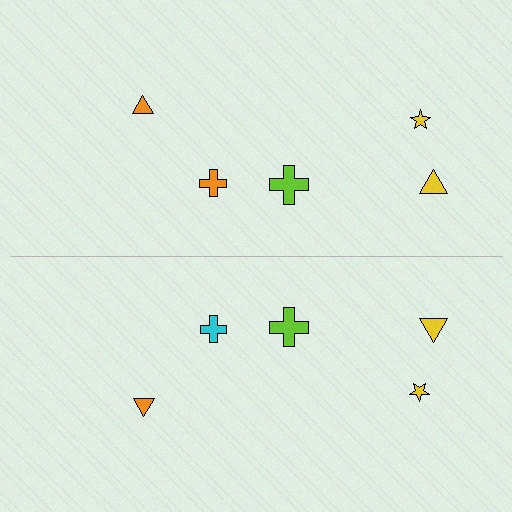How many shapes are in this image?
There are 10 shapes in this image.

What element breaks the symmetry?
The cyan cross on the bottom side breaks the symmetry — its mirror counterpart is orange.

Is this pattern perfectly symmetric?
No, the pattern is not perfectly symmetric. The cyan cross on the bottom side breaks the symmetry — its mirror counterpart is orange.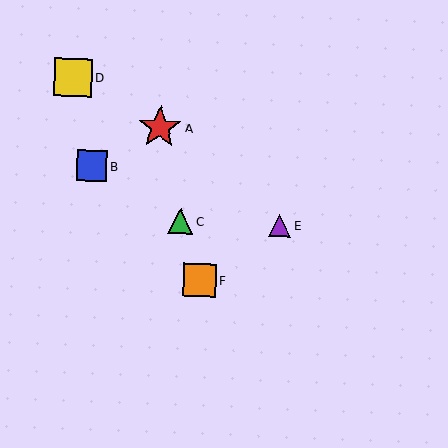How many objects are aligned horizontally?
2 objects (C, E) are aligned horizontally.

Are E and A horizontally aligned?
No, E is at y≈225 and A is at y≈127.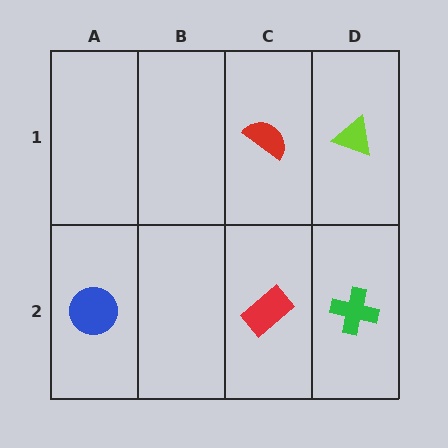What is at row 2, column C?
A red rectangle.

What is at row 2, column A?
A blue circle.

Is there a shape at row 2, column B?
No, that cell is empty.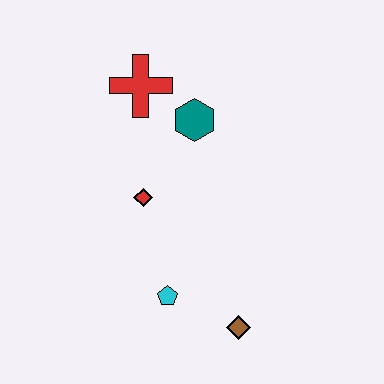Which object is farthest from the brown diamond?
The red cross is farthest from the brown diamond.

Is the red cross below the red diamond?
No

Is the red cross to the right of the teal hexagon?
No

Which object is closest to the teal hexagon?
The red cross is closest to the teal hexagon.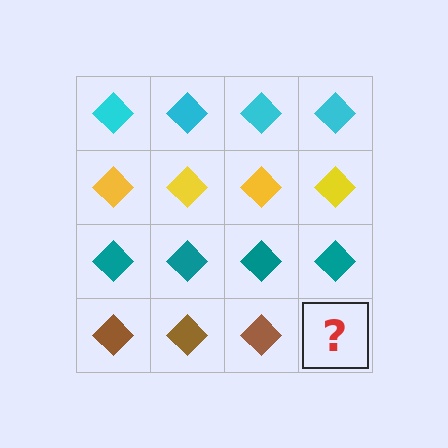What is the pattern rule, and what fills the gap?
The rule is that each row has a consistent color. The gap should be filled with a brown diamond.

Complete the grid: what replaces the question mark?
The question mark should be replaced with a brown diamond.